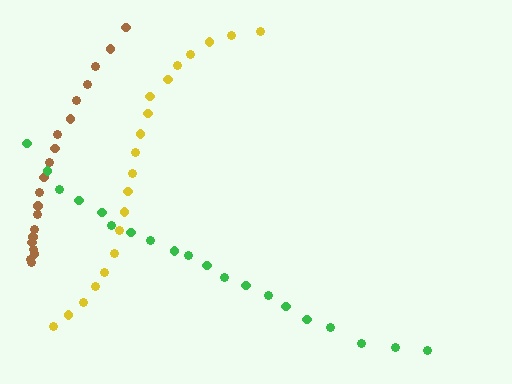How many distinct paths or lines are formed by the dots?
There are 3 distinct paths.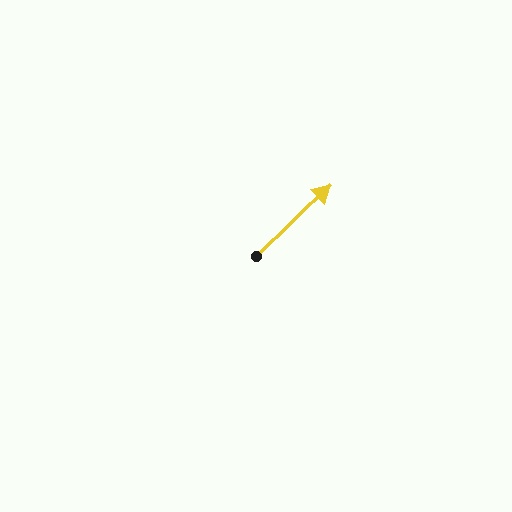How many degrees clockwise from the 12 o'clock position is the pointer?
Approximately 46 degrees.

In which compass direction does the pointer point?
Northeast.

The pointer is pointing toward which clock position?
Roughly 2 o'clock.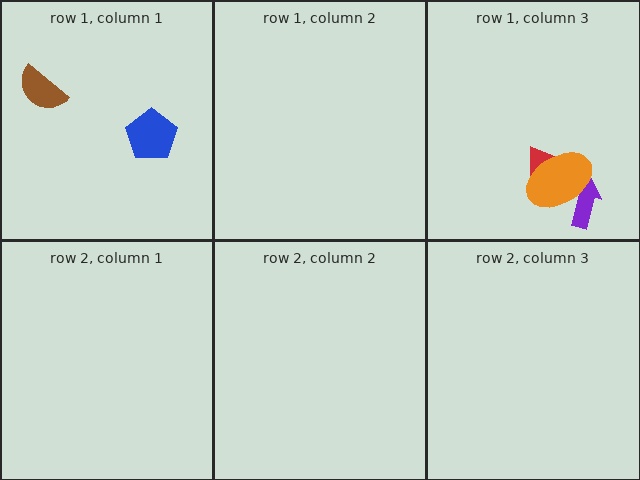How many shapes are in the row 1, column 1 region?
2.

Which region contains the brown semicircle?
The row 1, column 1 region.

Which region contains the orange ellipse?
The row 1, column 3 region.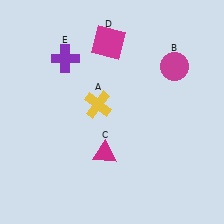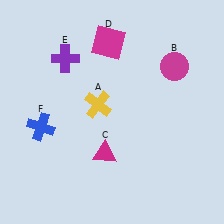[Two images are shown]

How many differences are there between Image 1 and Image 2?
There is 1 difference between the two images.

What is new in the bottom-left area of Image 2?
A blue cross (F) was added in the bottom-left area of Image 2.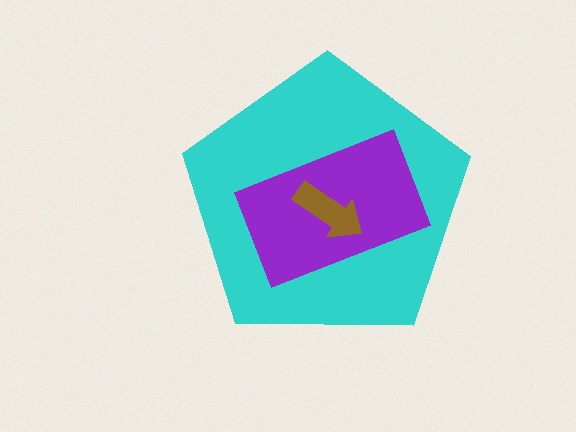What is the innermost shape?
The brown arrow.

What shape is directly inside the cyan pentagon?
The purple rectangle.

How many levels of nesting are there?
3.